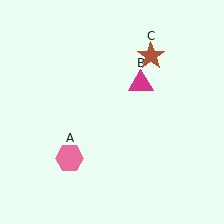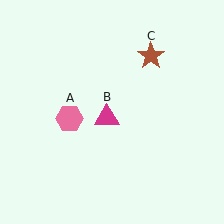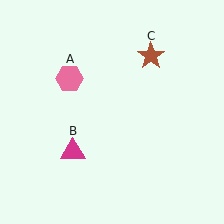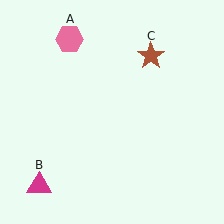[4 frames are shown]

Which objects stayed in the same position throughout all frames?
Brown star (object C) remained stationary.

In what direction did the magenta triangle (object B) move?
The magenta triangle (object B) moved down and to the left.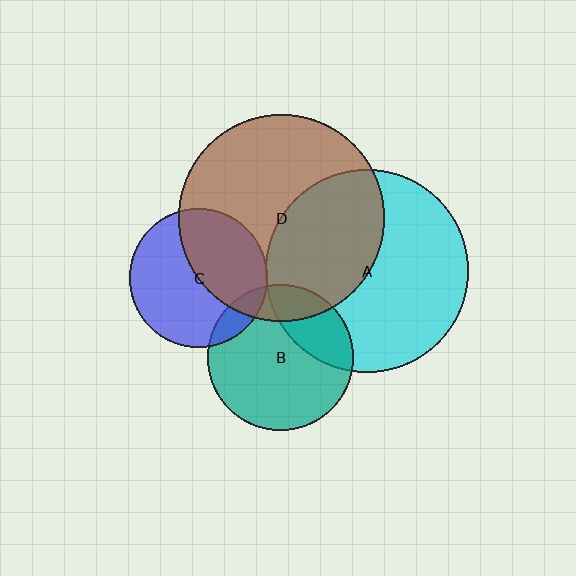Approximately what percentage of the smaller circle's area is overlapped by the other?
Approximately 45%.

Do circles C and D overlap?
Yes.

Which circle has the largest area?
Circle D (brown).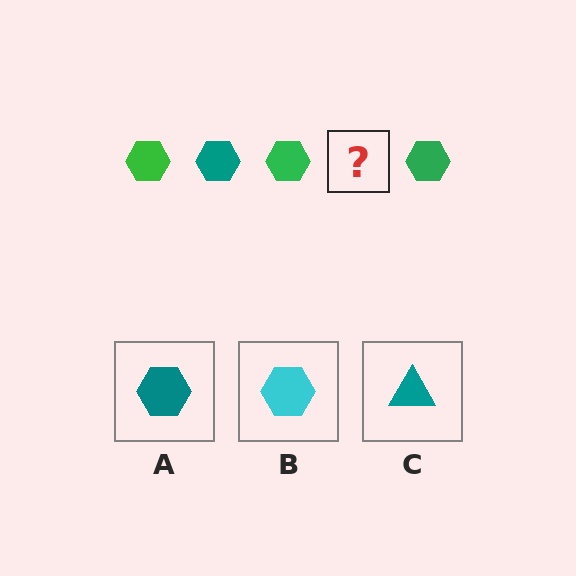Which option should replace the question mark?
Option A.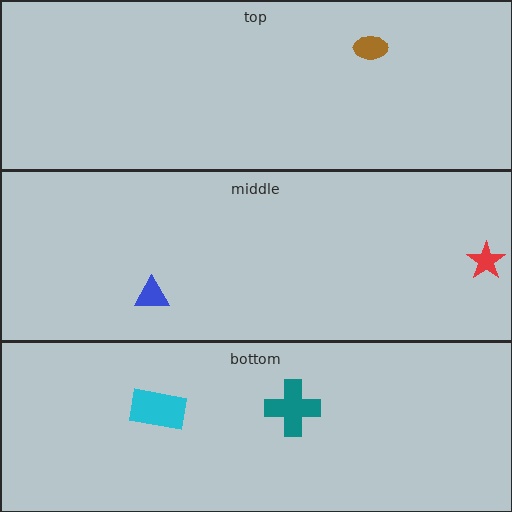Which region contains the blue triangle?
The middle region.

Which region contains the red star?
The middle region.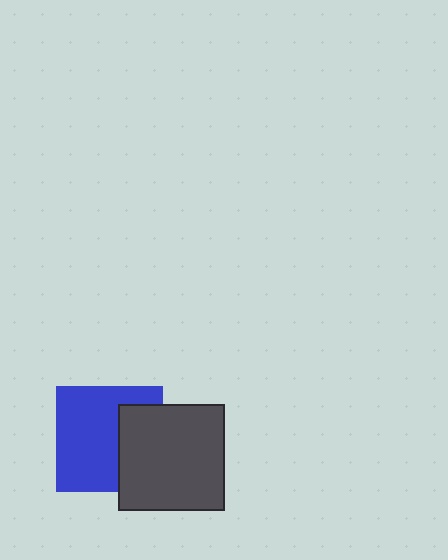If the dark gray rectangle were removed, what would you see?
You would see the complete blue square.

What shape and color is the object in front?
The object in front is a dark gray rectangle.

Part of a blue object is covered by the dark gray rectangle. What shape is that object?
It is a square.